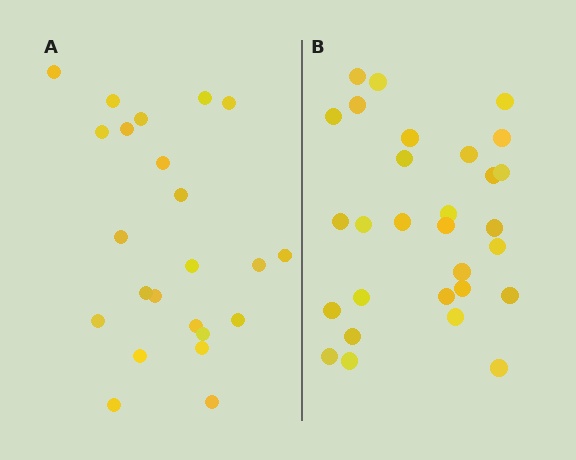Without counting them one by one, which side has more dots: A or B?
Region B (the right region) has more dots.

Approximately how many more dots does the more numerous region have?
Region B has about 6 more dots than region A.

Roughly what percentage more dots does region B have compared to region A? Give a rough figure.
About 25% more.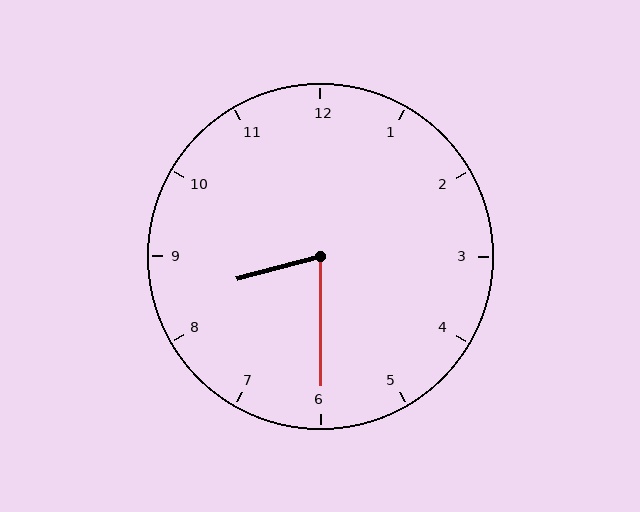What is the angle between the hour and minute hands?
Approximately 75 degrees.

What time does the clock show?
8:30.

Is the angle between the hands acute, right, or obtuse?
It is acute.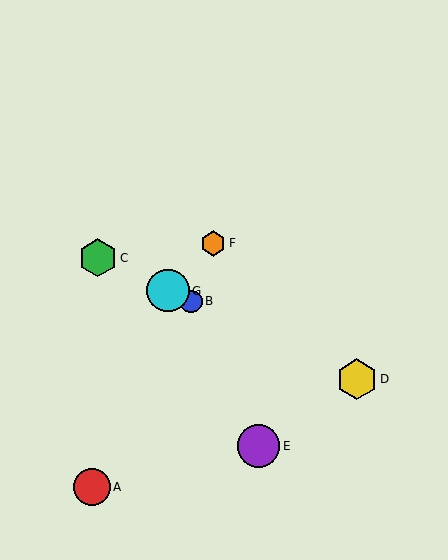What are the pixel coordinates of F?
Object F is at (213, 243).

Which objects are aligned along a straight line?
Objects B, C, D, G are aligned along a straight line.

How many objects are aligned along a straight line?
4 objects (B, C, D, G) are aligned along a straight line.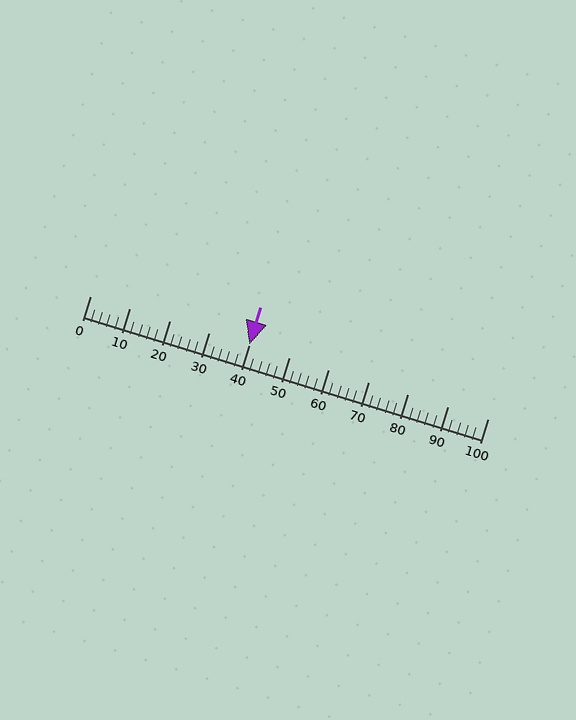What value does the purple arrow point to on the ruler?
The purple arrow points to approximately 40.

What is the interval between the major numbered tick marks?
The major tick marks are spaced 10 units apart.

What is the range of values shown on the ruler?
The ruler shows values from 0 to 100.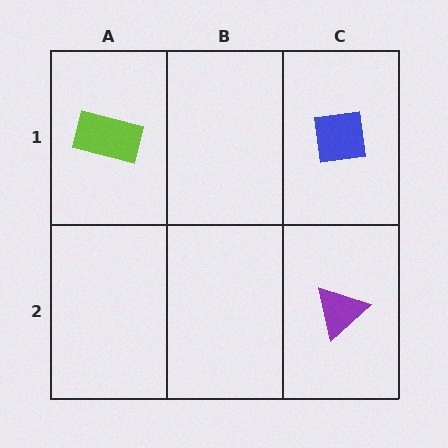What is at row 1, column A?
A lime rectangle.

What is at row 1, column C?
A blue square.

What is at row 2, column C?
A purple triangle.